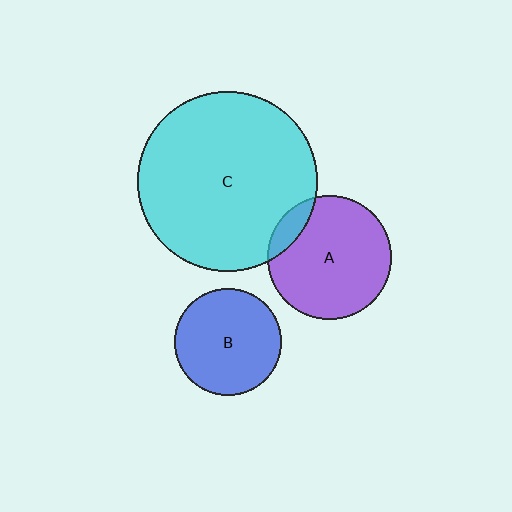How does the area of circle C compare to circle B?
Approximately 2.8 times.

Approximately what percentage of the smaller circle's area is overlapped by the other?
Approximately 10%.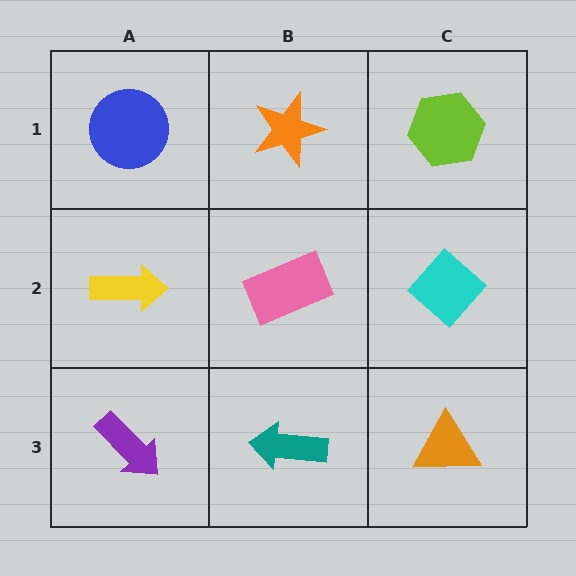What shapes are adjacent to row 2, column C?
A lime hexagon (row 1, column C), an orange triangle (row 3, column C), a pink rectangle (row 2, column B).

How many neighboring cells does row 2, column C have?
3.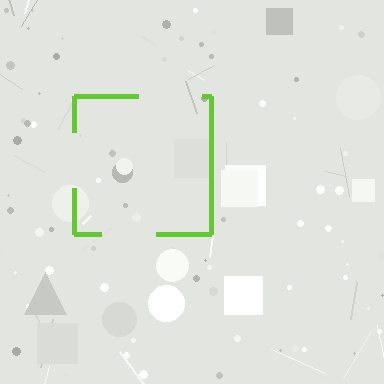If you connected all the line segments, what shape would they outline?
They would outline a square.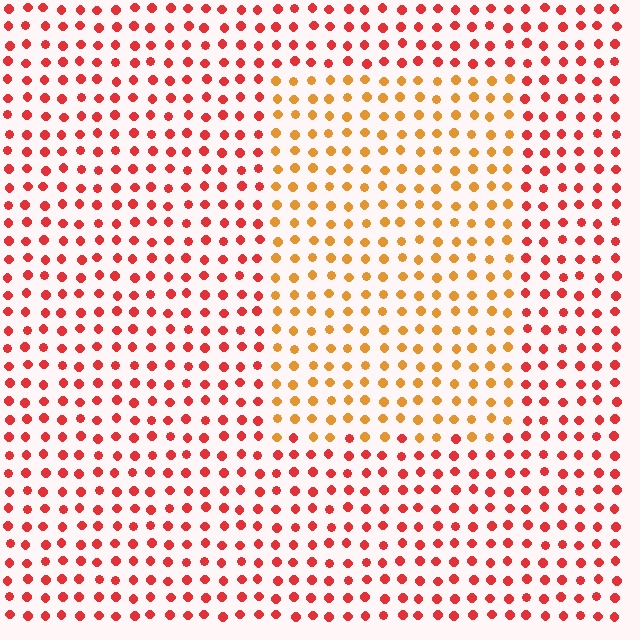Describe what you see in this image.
The image is filled with small red elements in a uniform arrangement. A rectangle-shaped region is visible where the elements are tinted to a slightly different hue, forming a subtle color boundary.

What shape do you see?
I see a rectangle.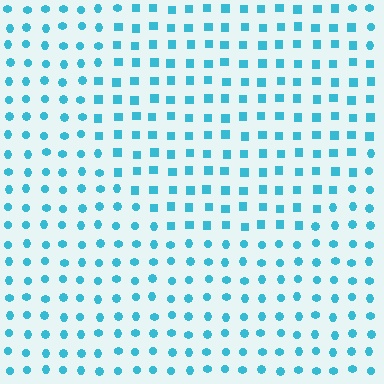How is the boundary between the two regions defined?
The boundary is defined by a change in element shape: squares inside vs. circles outside. All elements share the same color and spacing.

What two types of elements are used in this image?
The image uses squares inside the circle region and circles outside it.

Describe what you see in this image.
The image is filled with small cyan elements arranged in a uniform grid. A circle-shaped region contains squares, while the surrounding area contains circles. The boundary is defined purely by the change in element shape.